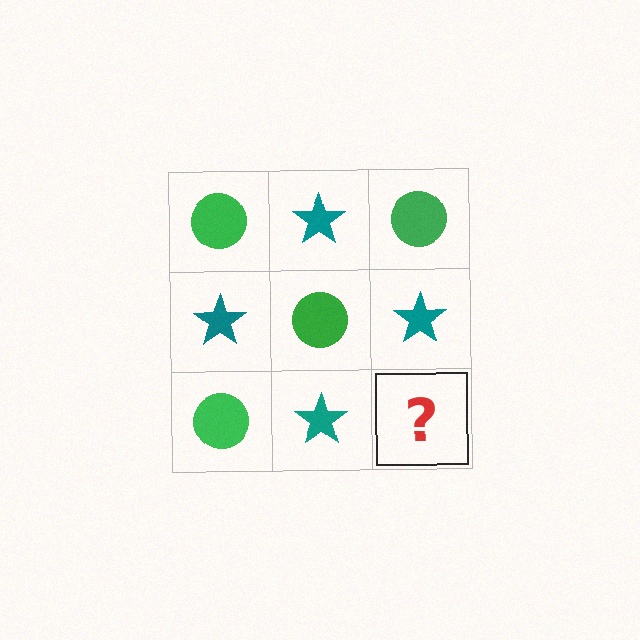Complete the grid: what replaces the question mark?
The question mark should be replaced with a green circle.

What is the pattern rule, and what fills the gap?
The rule is that it alternates green circle and teal star in a checkerboard pattern. The gap should be filled with a green circle.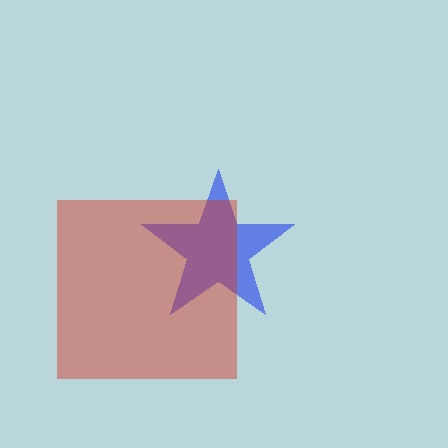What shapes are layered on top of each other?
The layered shapes are: a blue star, a red square.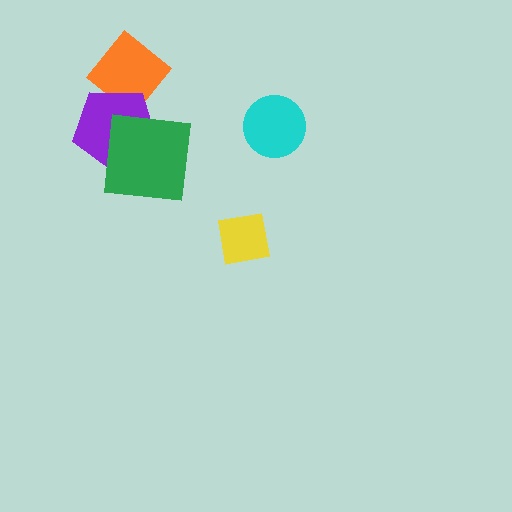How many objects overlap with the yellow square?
0 objects overlap with the yellow square.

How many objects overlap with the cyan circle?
0 objects overlap with the cyan circle.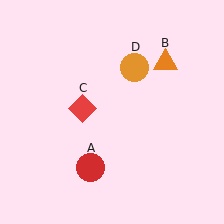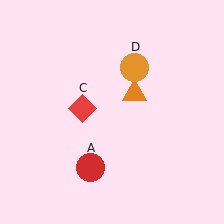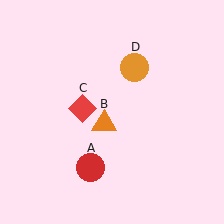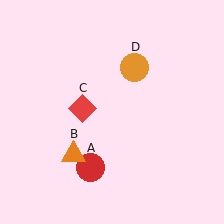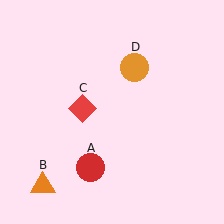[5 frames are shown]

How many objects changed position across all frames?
1 object changed position: orange triangle (object B).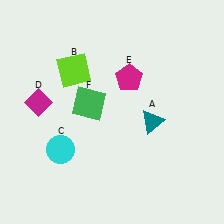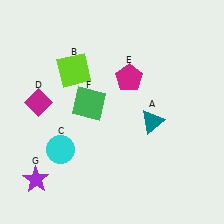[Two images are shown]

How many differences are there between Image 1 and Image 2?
There is 1 difference between the two images.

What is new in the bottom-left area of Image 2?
A purple star (G) was added in the bottom-left area of Image 2.